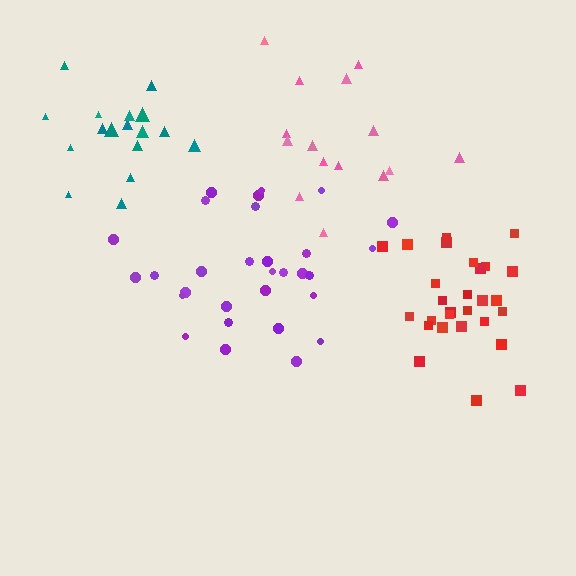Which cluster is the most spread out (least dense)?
Pink.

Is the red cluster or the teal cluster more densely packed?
Red.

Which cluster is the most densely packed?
Red.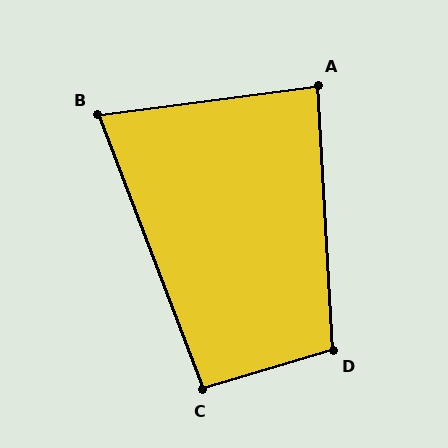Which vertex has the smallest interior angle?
B, at approximately 77 degrees.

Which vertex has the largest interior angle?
D, at approximately 103 degrees.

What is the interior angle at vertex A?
Approximately 86 degrees (approximately right).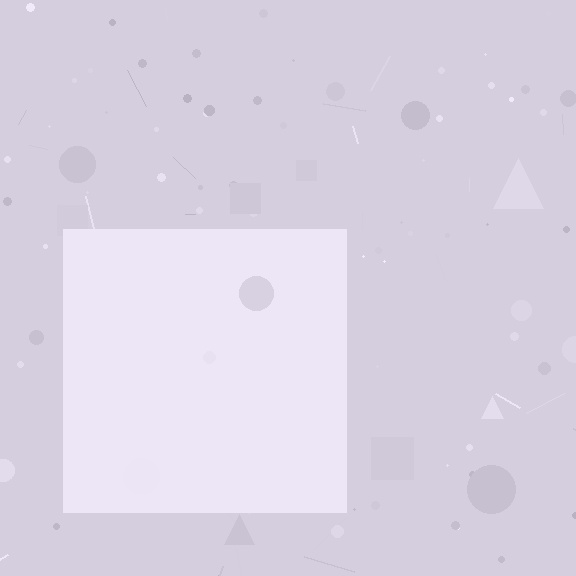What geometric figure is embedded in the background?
A square is embedded in the background.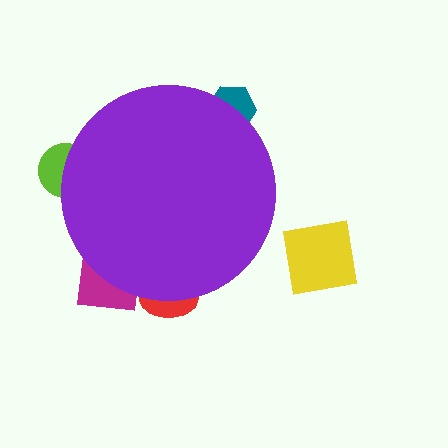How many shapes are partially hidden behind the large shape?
4 shapes are partially hidden.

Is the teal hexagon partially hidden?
Yes, the teal hexagon is partially hidden behind the purple circle.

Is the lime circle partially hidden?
Yes, the lime circle is partially hidden behind the purple circle.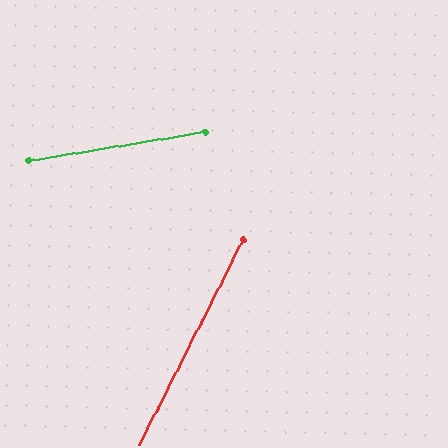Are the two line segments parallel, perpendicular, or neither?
Neither parallel nor perpendicular — they differ by about 54°.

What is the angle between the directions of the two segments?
Approximately 54 degrees.